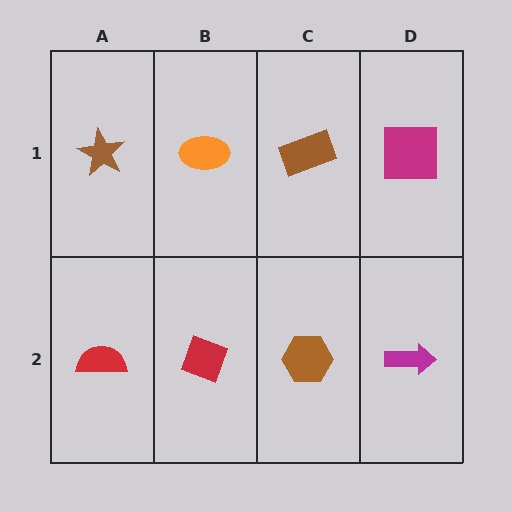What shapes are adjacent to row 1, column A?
A red semicircle (row 2, column A), an orange ellipse (row 1, column B).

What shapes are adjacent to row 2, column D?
A magenta square (row 1, column D), a brown hexagon (row 2, column C).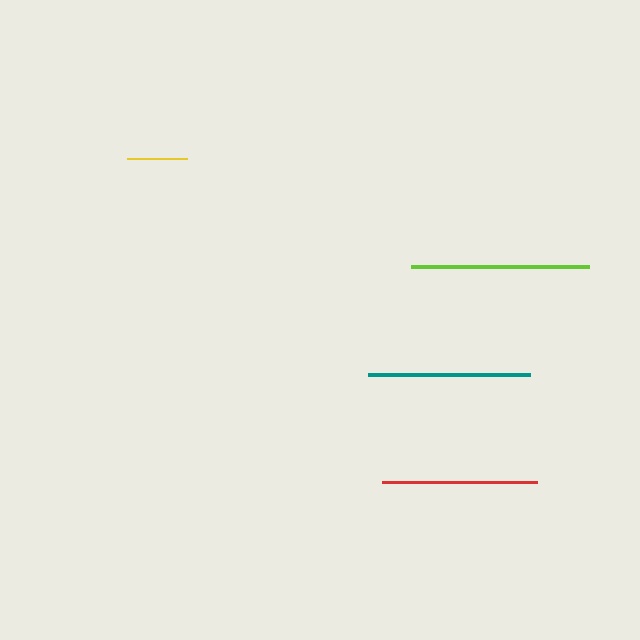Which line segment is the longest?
The lime line is the longest at approximately 179 pixels.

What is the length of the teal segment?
The teal segment is approximately 162 pixels long.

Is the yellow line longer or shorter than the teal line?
The teal line is longer than the yellow line.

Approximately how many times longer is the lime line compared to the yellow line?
The lime line is approximately 3.0 times the length of the yellow line.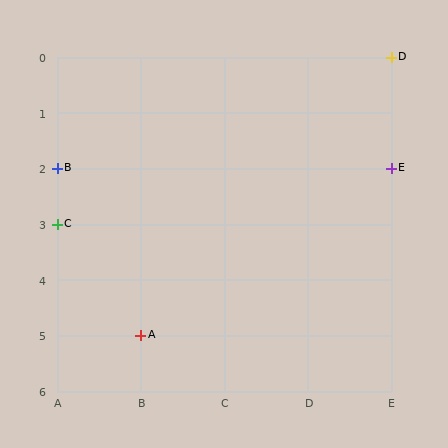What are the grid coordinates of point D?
Point D is at grid coordinates (E, 0).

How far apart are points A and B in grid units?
Points A and B are 1 column and 3 rows apart (about 3.2 grid units diagonally).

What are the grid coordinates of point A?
Point A is at grid coordinates (B, 5).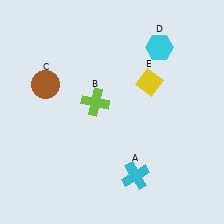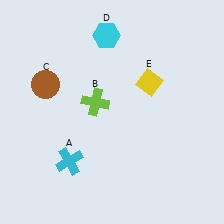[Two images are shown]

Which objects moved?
The objects that moved are: the cyan cross (A), the cyan hexagon (D).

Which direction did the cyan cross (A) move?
The cyan cross (A) moved left.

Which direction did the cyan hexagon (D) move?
The cyan hexagon (D) moved left.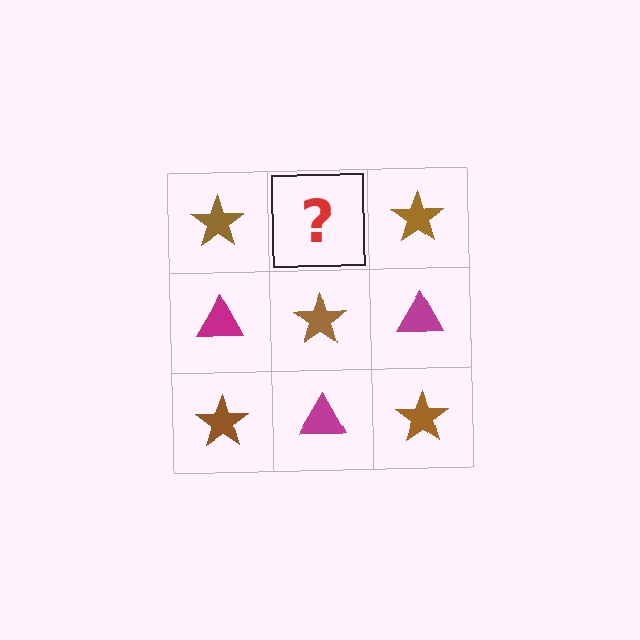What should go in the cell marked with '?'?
The missing cell should contain a magenta triangle.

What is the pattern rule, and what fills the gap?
The rule is that it alternates brown star and magenta triangle in a checkerboard pattern. The gap should be filled with a magenta triangle.